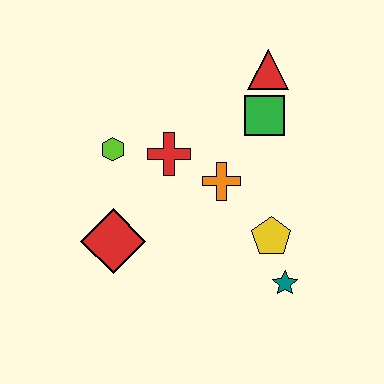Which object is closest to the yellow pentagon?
The teal star is closest to the yellow pentagon.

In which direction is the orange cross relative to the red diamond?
The orange cross is to the right of the red diamond.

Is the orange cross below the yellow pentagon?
No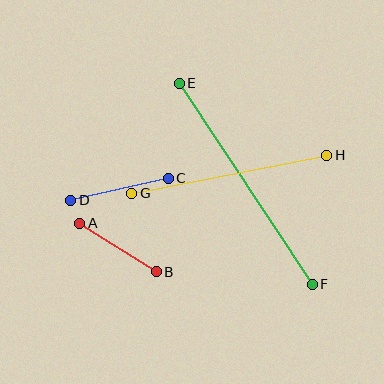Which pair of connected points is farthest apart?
Points E and F are farthest apart.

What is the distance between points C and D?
The distance is approximately 100 pixels.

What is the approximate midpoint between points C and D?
The midpoint is at approximately (119, 189) pixels.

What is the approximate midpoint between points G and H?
The midpoint is at approximately (229, 174) pixels.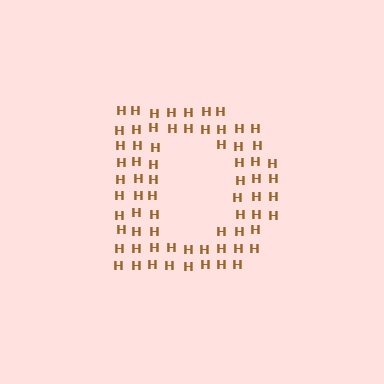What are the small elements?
The small elements are letter H's.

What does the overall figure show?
The overall figure shows the letter D.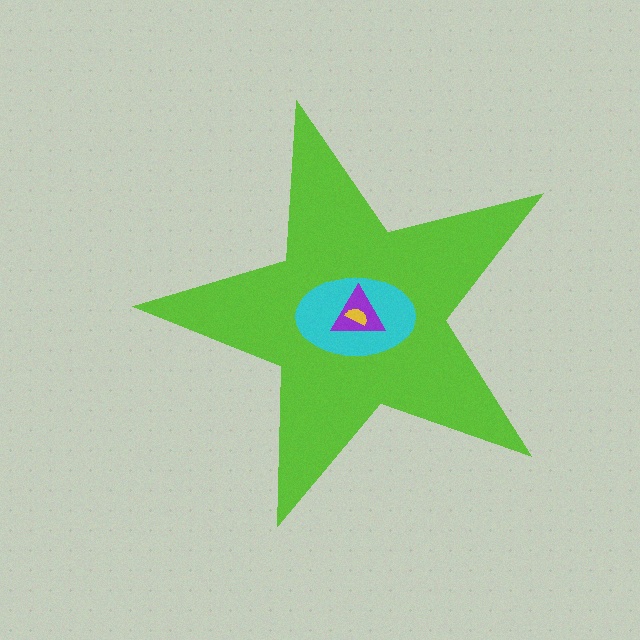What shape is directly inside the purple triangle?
The yellow semicircle.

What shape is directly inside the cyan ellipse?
The purple triangle.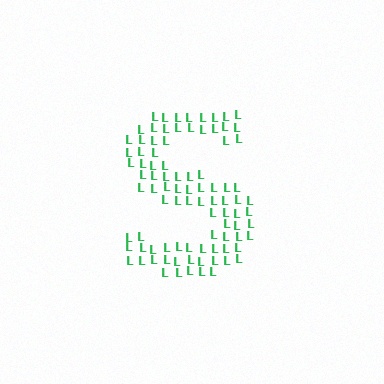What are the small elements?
The small elements are letter L's.